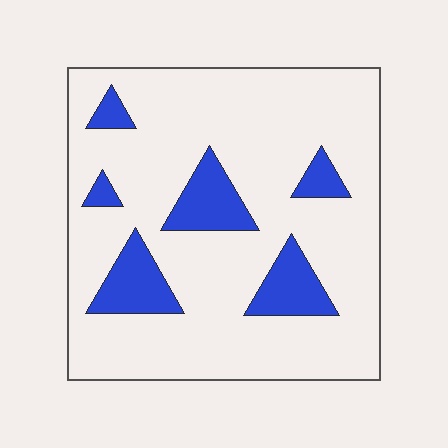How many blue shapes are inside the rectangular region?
6.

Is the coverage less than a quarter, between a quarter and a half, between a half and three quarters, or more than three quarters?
Less than a quarter.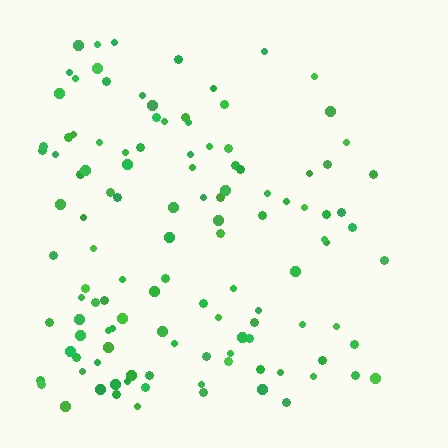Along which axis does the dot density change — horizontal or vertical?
Horizontal.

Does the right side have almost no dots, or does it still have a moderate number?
Still a moderate number, just noticeably fewer than the left.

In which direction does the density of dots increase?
From right to left, with the left side densest.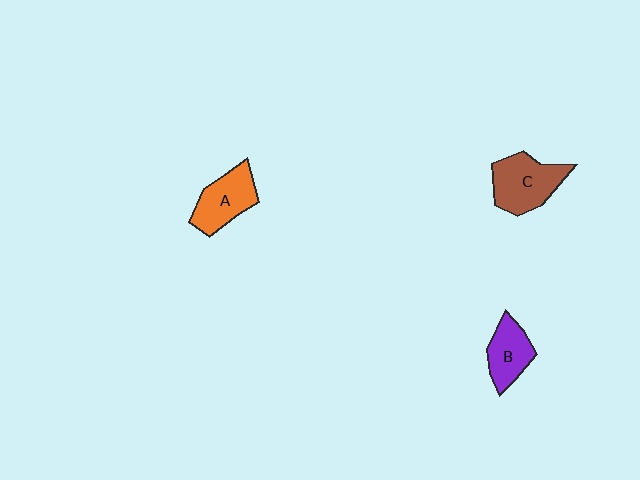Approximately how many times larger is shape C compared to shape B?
Approximately 1.4 times.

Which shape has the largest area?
Shape C (brown).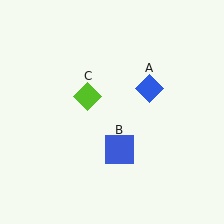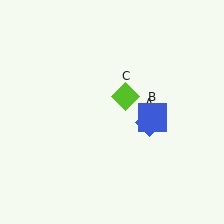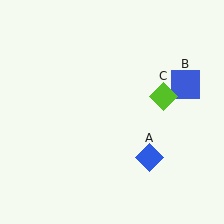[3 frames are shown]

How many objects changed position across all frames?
3 objects changed position: blue diamond (object A), blue square (object B), lime diamond (object C).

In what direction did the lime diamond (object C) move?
The lime diamond (object C) moved right.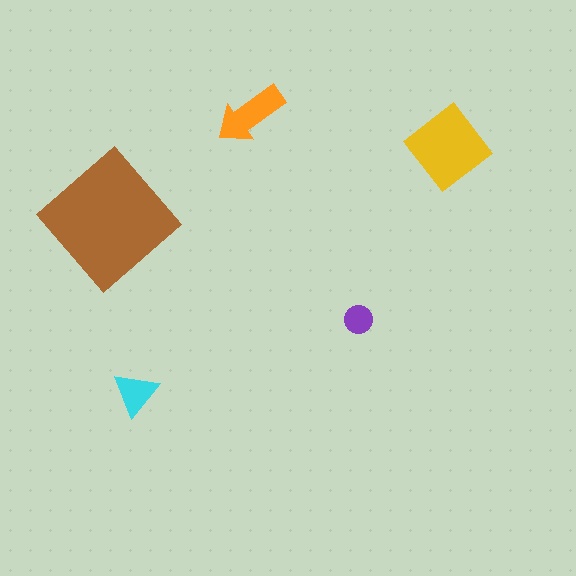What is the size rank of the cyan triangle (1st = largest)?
4th.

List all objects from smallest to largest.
The purple circle, the cyan triangle, the orange arrow, the yellow diamond, the brown diamond.